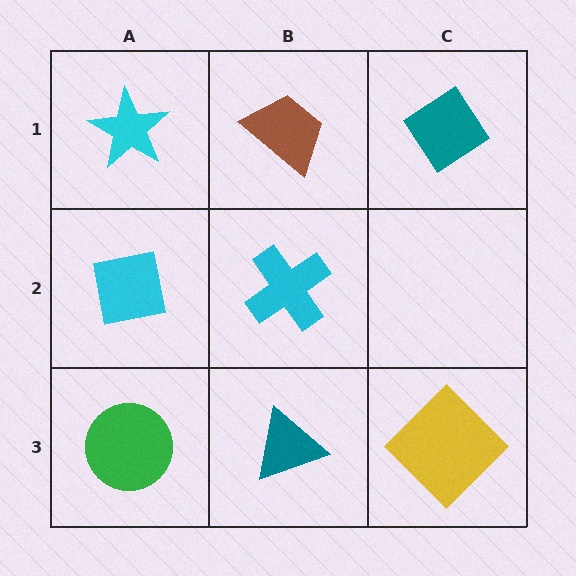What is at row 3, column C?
A yellow diamond.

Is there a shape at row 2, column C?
No, that cell is empty.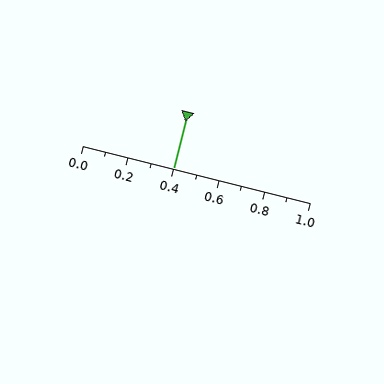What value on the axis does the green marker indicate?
The marker indicates approximately 0.4.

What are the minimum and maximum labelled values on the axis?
The axis runs from 0.0 to 1.0.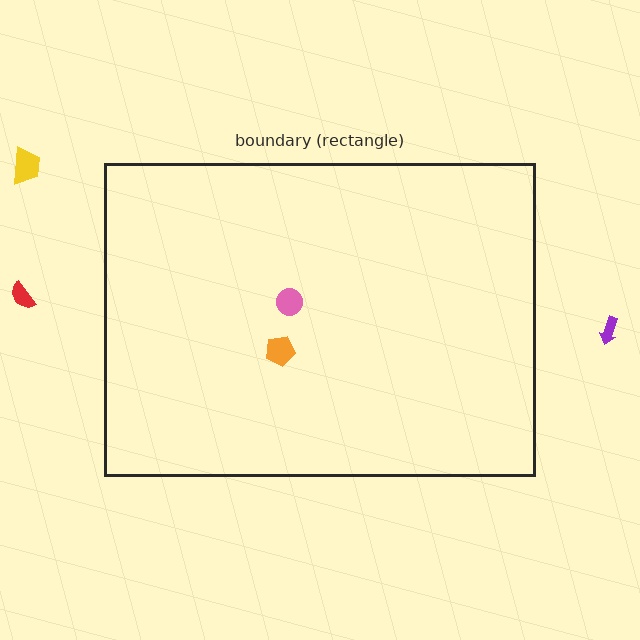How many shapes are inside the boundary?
2 inside, 3 outside.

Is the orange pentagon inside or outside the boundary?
Inside.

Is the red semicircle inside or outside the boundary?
Outside.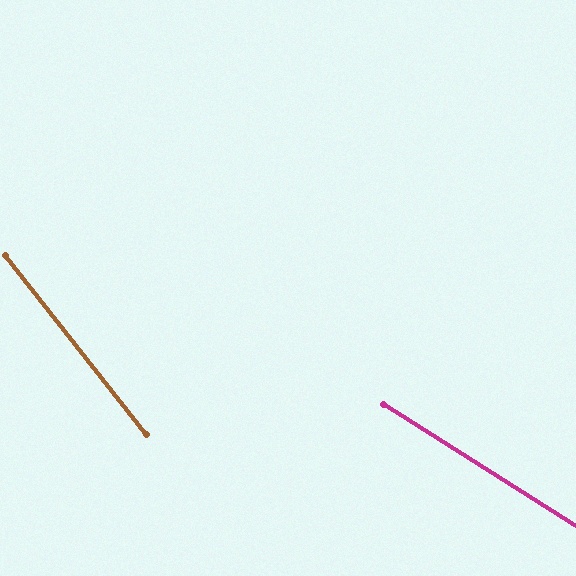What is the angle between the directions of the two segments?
Approximately 19 degrees.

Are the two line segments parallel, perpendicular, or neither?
Neither parallel nor perpendicular — they differ by about 19°.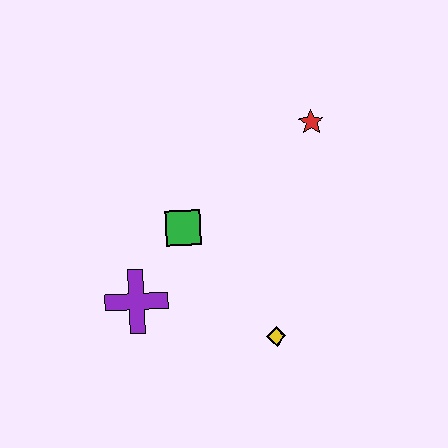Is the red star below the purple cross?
No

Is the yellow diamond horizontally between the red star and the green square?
Yes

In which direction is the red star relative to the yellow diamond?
The red star is above the yellow diamond.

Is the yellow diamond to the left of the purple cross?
No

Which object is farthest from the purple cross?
The red star is farthest from the purple cross.